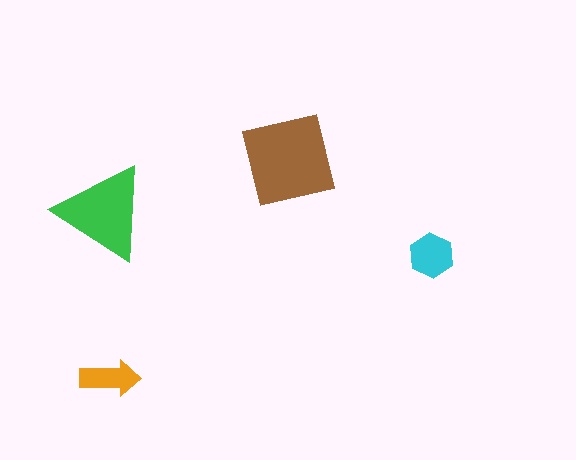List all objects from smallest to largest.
The orange arrow, the cyan hexagon, the green triangle, the brown square.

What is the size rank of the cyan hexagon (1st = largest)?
3rd.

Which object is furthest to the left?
The green triangle is leftmost.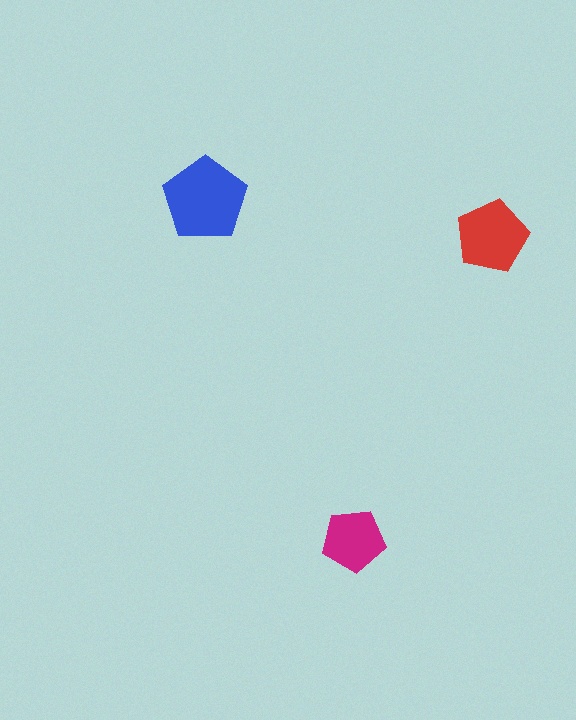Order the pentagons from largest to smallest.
the blue one, the red one, the magenta one.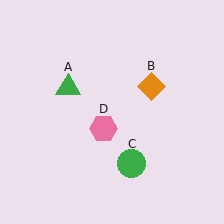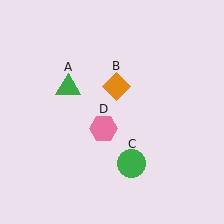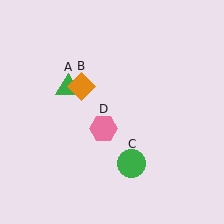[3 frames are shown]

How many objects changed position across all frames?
1 object changed position: orange diamond (object B).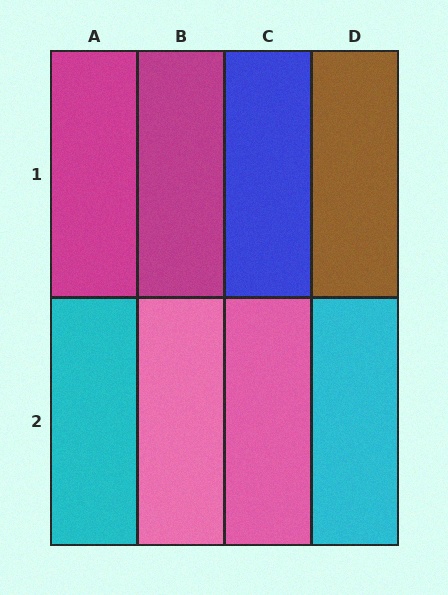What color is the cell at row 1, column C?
Blue.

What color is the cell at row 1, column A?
Magenta.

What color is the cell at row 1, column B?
Magenta.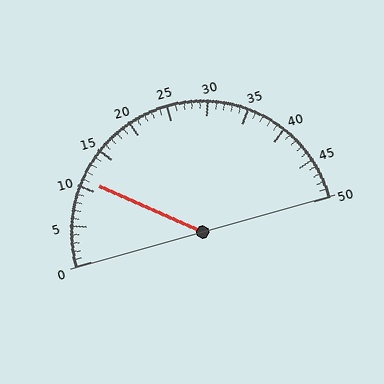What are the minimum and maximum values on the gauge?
The gauge ranges from 0 to 50.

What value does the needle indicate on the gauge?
The needle indicates approximately 11.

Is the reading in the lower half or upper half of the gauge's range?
The reading is in the lower half of the range (0 to 50).